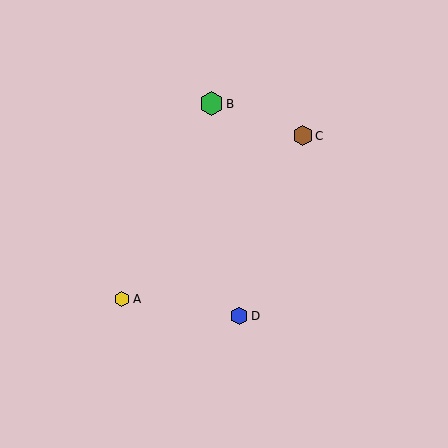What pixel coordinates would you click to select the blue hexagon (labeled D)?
Click at (239, 316) to select the blue hexagon D.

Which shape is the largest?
The green hexagon (labeled B) is the largest.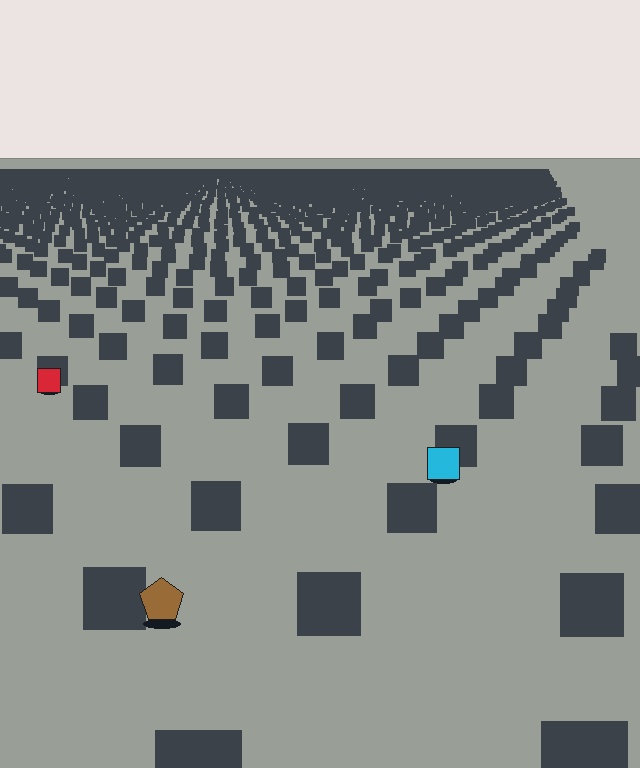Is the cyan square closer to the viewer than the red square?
Yes. The cyan square is closer — you can tell from the texture gradient: the ground texture is coarser near it.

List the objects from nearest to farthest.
From nearest to farthest: the brown pentagon, the cyan square, the red square.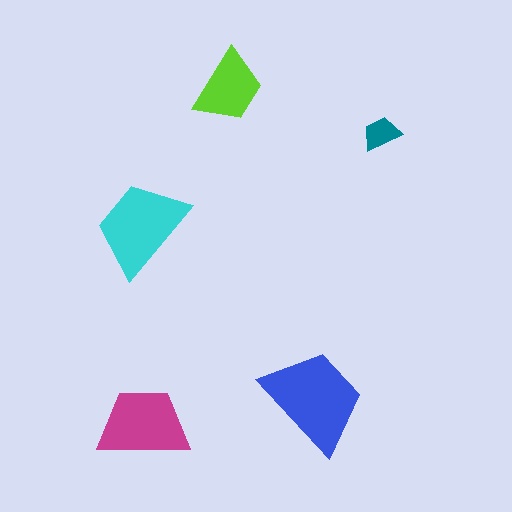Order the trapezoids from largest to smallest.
the blue one, the cyan one, the magenta one, the lime one, the teal one.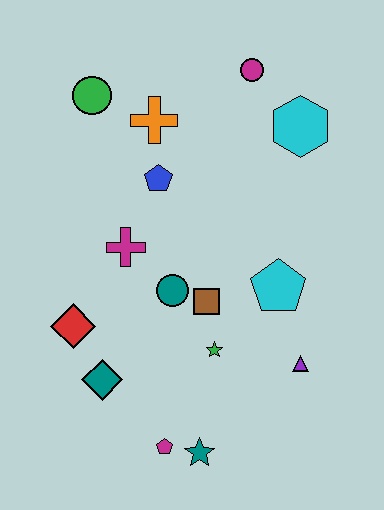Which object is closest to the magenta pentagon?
The teal star is closest to the magenta pentagon.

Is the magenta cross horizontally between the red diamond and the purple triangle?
Yes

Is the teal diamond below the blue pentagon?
Yes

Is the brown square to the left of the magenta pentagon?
No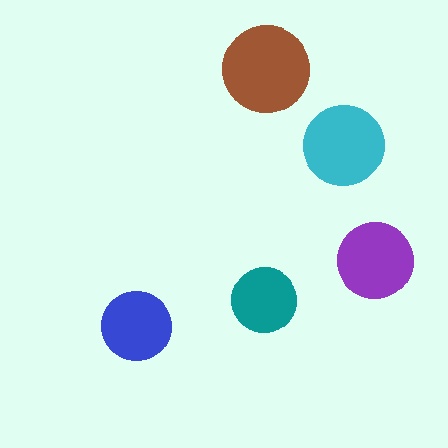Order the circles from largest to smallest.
the brown one, the cyan one, the purple one, the blue one, the teal one.